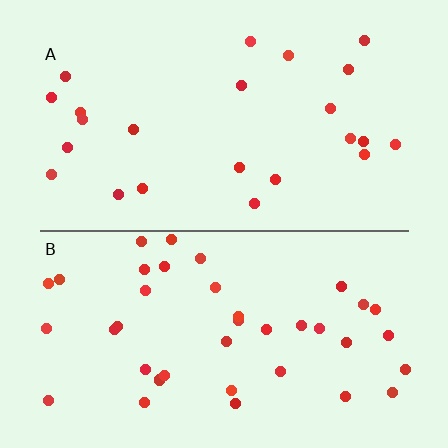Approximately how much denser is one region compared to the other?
Approximately 1.7× — region B over region A.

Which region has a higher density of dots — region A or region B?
B (the bottom).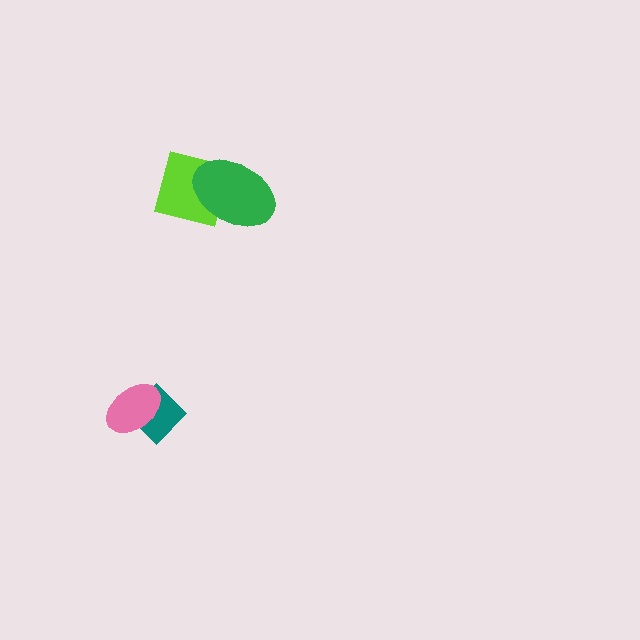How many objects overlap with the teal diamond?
1 object overlaps with the teal diamond.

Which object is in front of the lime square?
The green ellipse is in front of the lime square.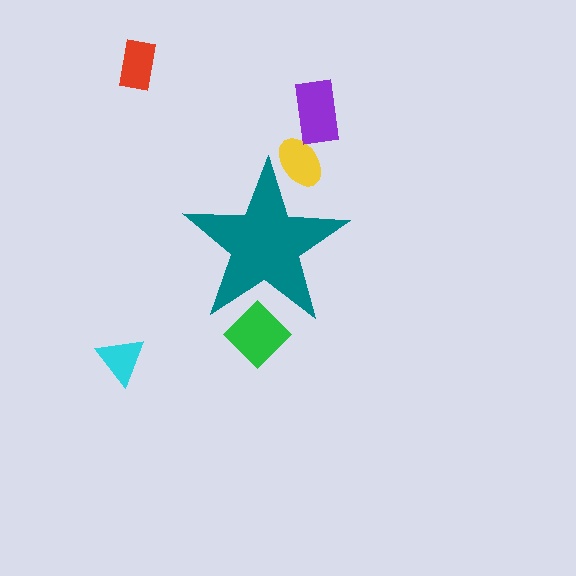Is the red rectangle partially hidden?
No, the red rectangle is fully visible.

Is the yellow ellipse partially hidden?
Yes, the yellow ellipse is partially hidden behind the teal star.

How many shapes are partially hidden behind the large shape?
2 shapes are partially hidden.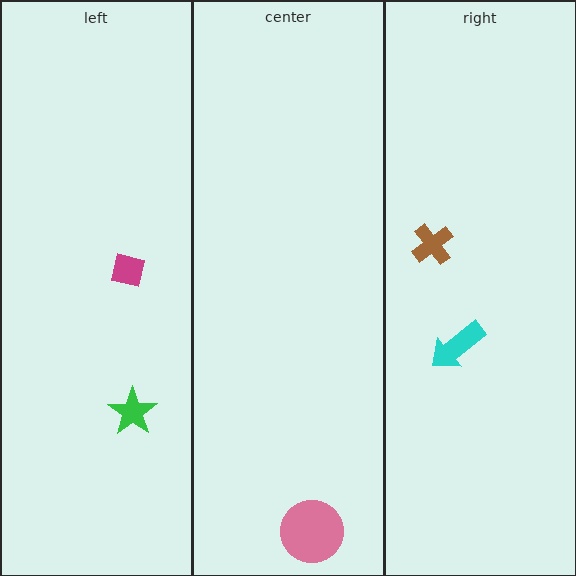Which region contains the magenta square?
The left region.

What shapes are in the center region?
The pink circle.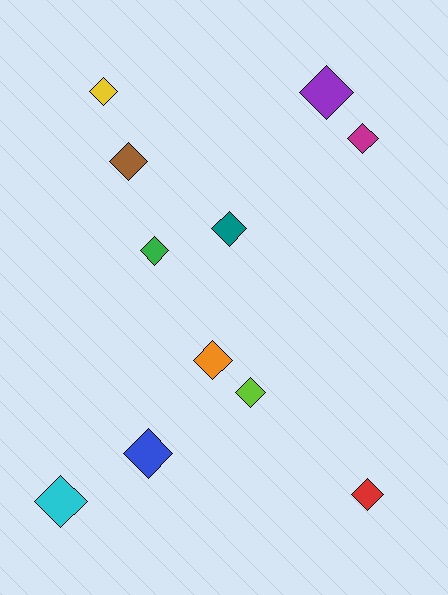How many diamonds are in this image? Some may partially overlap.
There are 11 diamonds.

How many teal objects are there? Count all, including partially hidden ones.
There is 1 teal object.